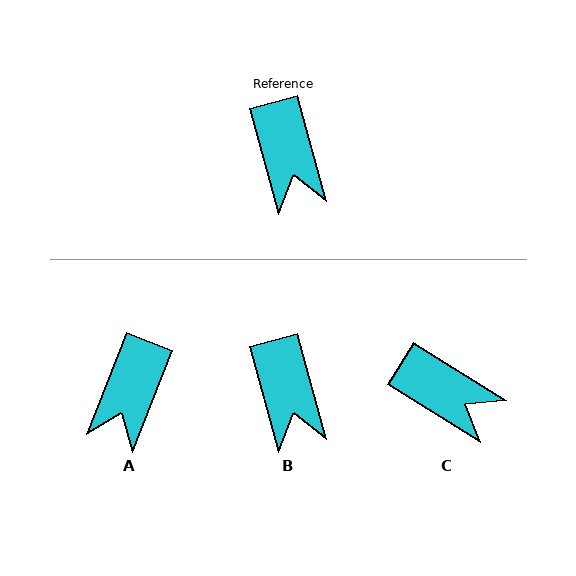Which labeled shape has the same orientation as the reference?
B.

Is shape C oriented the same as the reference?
No, it is off by about 43 degrees.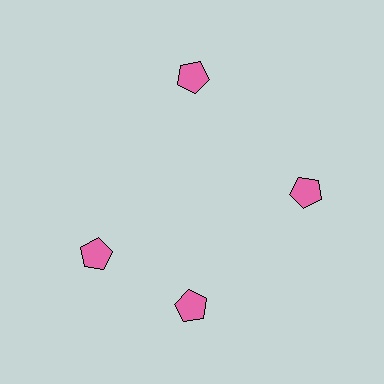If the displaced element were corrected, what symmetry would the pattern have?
It would have 4-fold rotational symmetry — the pattern would map onto itself every 90 degrees.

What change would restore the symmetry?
The symmetry would be restored by rotating it back into even spacing with its neighbors so that all 4 pentagons sit at equal angles and equal distance from the center.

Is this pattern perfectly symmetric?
No. The 4 pink pentagons are arranged in a ring, but one element near the 9 o'clock position is rotated out of alignment along the ring, breaking the 4-fold rotational symmetry.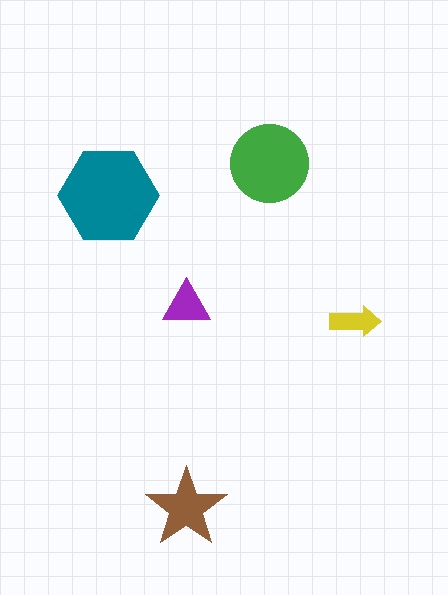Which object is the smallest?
The yellow arrow.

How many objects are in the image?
There are 5 objects in the image.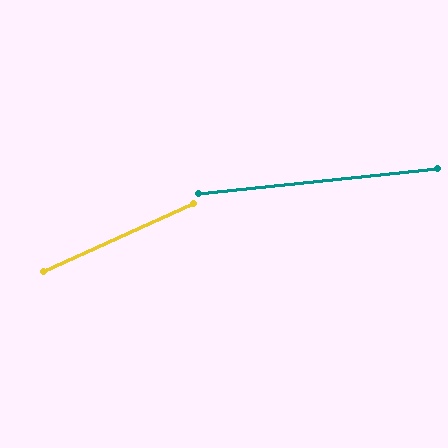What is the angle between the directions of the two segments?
Approximately 18 degrees.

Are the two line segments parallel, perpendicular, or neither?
Neither parallel nor perpendicular — they differ by about 18°.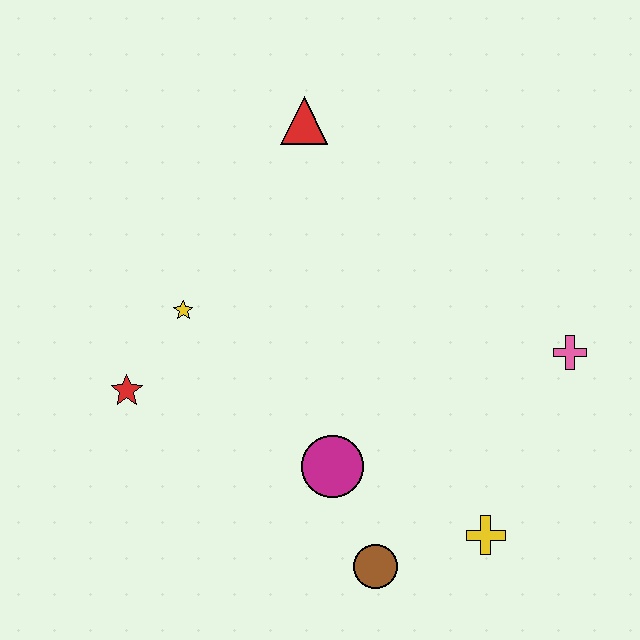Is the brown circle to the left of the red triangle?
No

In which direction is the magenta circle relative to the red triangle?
The magenta circle is below the red triangle.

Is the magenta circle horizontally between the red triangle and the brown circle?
Yes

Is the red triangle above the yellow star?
Yes